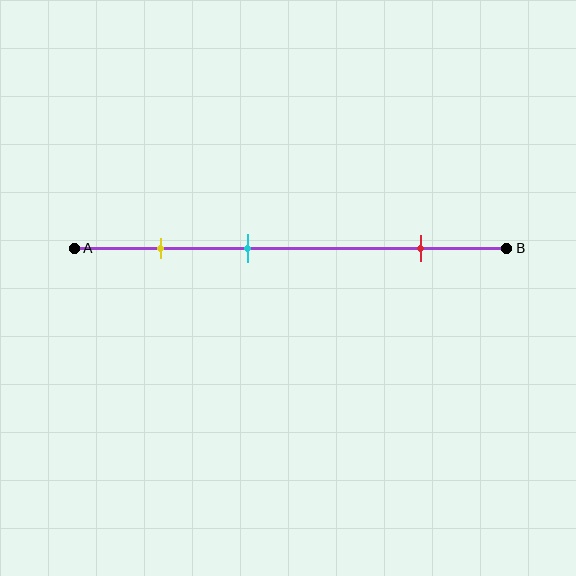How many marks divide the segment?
There are 3 marks dividing the segment.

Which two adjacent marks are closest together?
The yellow and cyan marks are the closest adjacent pair.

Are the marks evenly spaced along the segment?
No, the marks are not evenly spaced.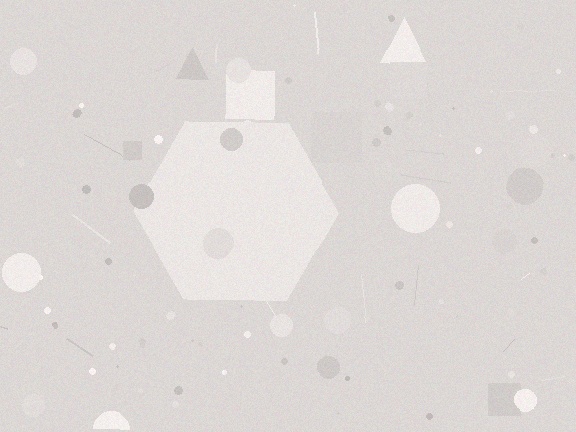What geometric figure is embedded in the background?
A hexagon is embedded in the background.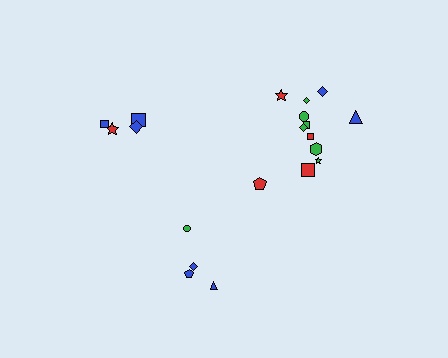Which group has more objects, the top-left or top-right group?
The top-right group.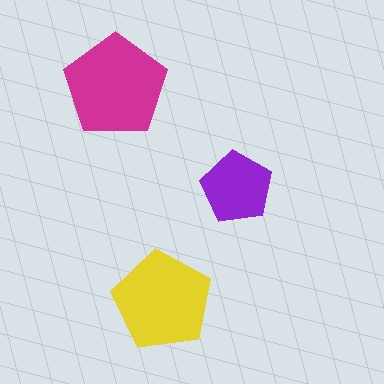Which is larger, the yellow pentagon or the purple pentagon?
The yellow one.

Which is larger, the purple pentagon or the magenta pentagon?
The magenta one.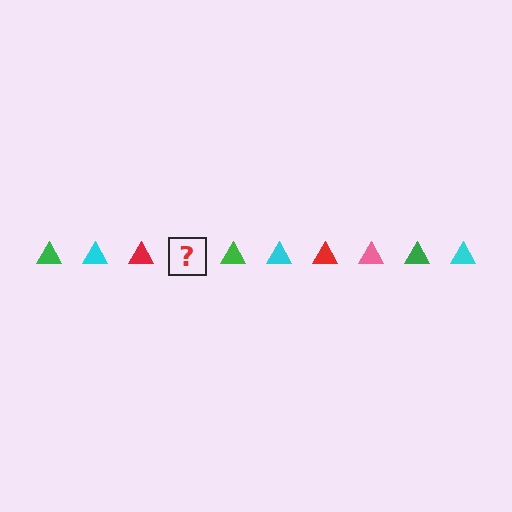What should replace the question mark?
The question mark should be replaced with a pink triangle.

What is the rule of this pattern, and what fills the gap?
The rule is that the pattern cycles through green, cyan, red, pink triangles. The gap should be filled with a pink triangle.